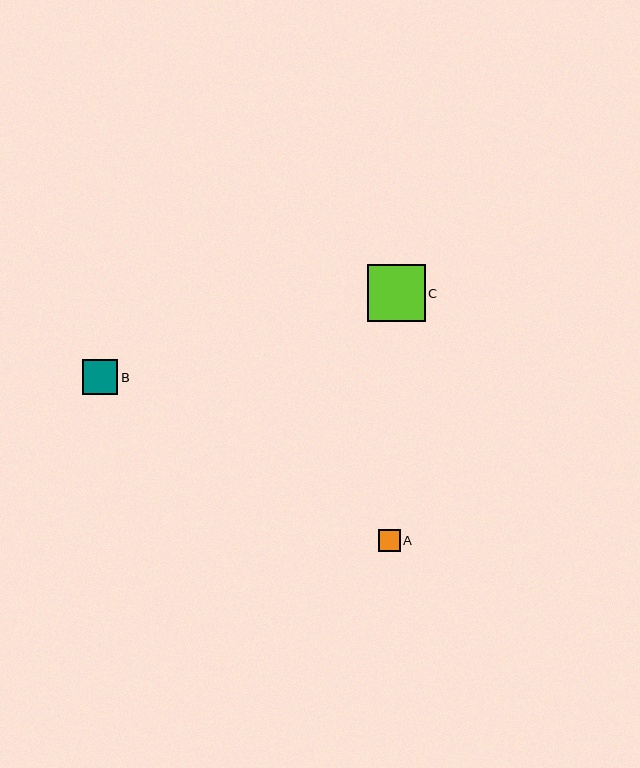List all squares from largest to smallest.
From largest to smallest: C, B, A.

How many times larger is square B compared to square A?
Square B is approximately 1.6 times the size of square A.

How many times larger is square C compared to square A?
Square C is approximately 2.7 times the size of square A.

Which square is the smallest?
Square A is the smallest with a size of approximately 21 pixels.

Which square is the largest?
Square C is the largest with a size of approximately 58 pixels.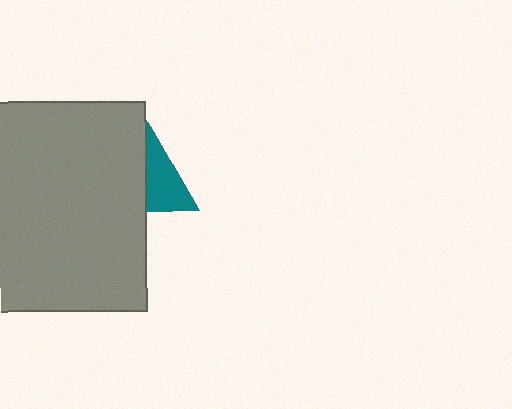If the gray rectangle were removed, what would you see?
You would see the complete teal triangle.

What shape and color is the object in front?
The object in front is a gray rectangle.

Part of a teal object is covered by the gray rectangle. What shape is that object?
It is a triangle.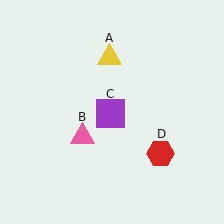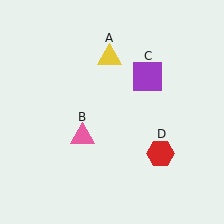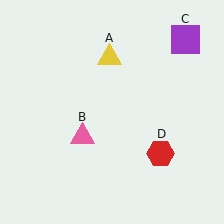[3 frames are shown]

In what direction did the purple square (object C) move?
The purple square (object C) moved up and to the right.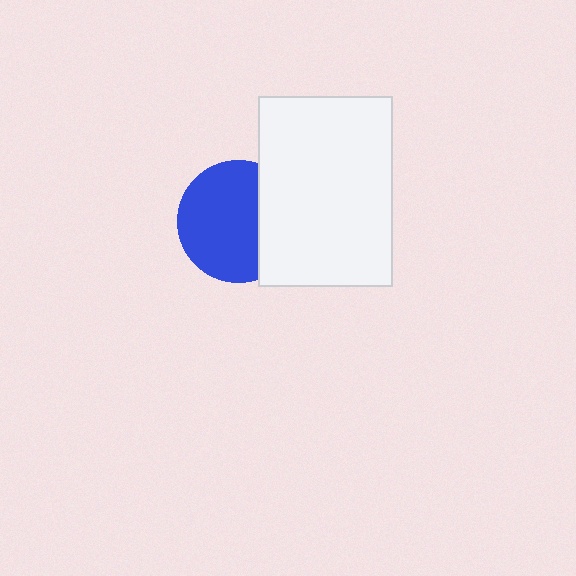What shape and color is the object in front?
The object in front is a white rectangle.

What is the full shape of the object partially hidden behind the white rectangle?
The partially hidden object is a blue circle.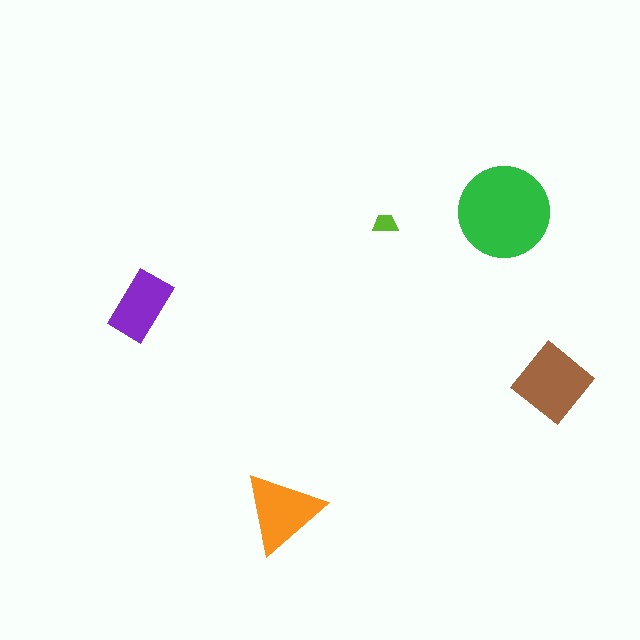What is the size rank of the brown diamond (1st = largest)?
2nd.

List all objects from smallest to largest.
The lime trapezoid, the purple rectangle, the orange triangle, the brown diamond, the green circle.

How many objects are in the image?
There are 5 objects in the image.